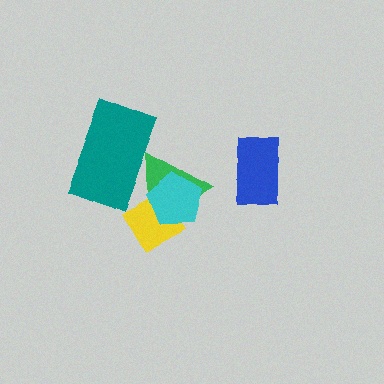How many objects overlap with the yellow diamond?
2 objects overlap with the yellow diamond.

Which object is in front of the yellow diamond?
The cyan pentagon is in front of the yellow diamond.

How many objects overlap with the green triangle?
3 objects overlap with the green triangle.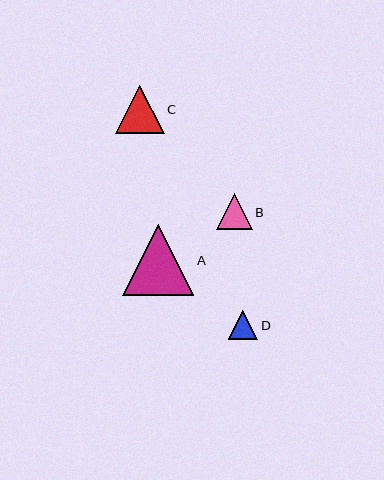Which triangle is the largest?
Triangle A is the largest with a size of approximately 71 pixels.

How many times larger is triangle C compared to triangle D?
Triangle C is approximately 1.6 times the size of triangle D.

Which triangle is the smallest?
Triangle D is the smallest with a size of approximately 30 pixels.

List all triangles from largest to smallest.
From largest to smallest: A, C, B, D.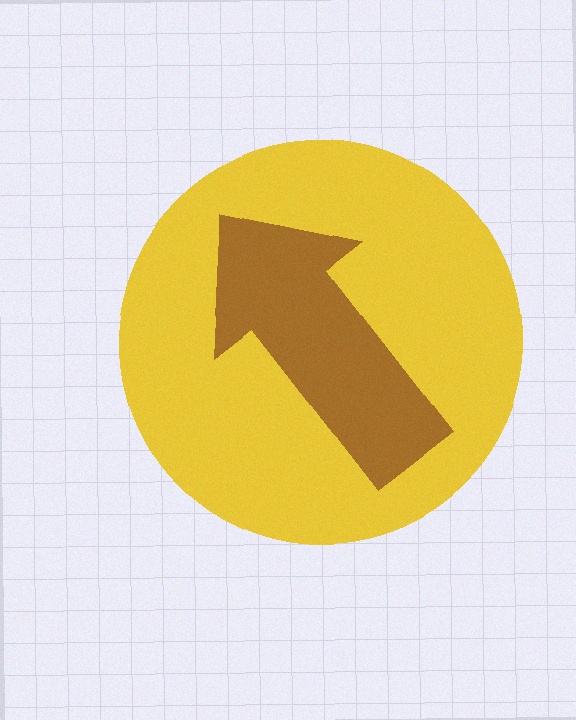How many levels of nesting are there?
2.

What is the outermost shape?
The yellow circle.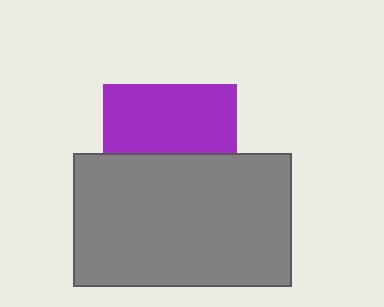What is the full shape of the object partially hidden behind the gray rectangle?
The partially hidden object is a purple square.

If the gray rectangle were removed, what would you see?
You would see the complete purple square.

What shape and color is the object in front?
The object in front is a gray rectangle.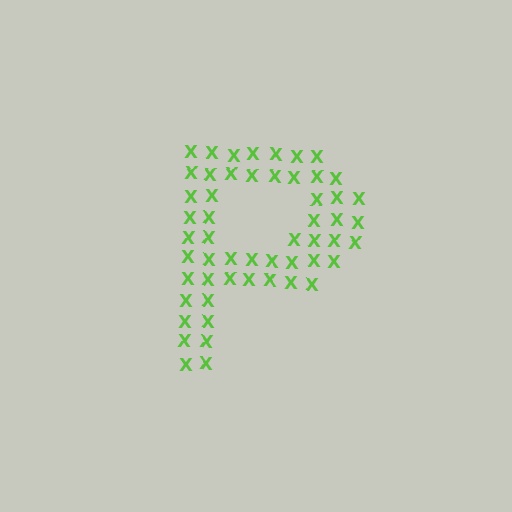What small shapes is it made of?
It is made of small letter X's.